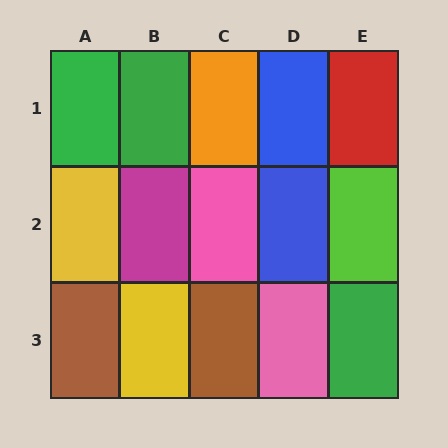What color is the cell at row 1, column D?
Blue.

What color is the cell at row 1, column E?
Red.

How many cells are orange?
1 cell is orange.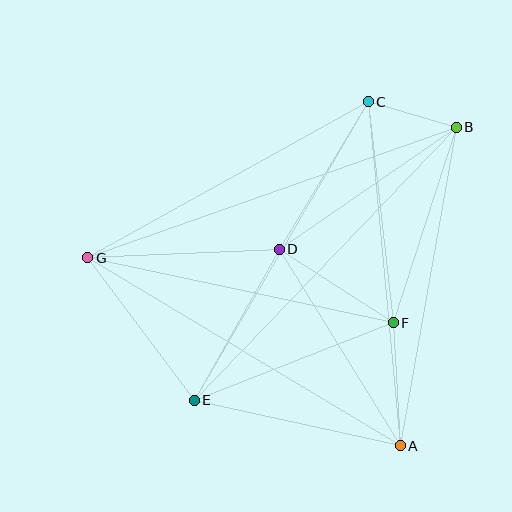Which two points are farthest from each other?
Points B and G are farthest from each other.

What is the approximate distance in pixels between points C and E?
The distance between C and E is approximately 345 pixels.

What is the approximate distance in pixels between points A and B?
The distance between A and B is approximately 323 pixels.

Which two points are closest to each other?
Points B and C are closest to each other.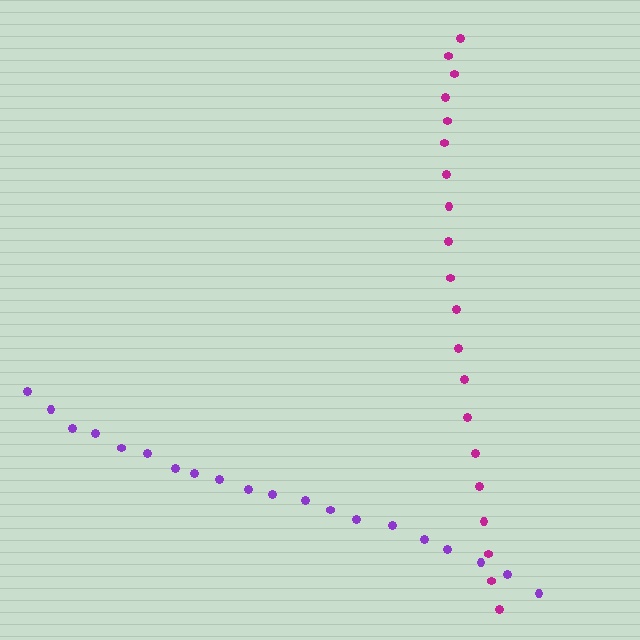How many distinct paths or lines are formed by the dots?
There are 2 distinct paths.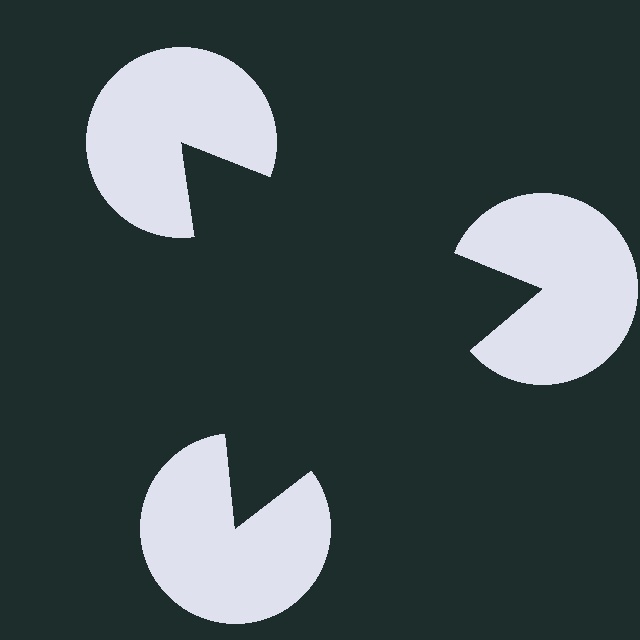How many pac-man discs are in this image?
There are 3 — one at each vertex of the illusory triangle.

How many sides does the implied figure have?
3 sides.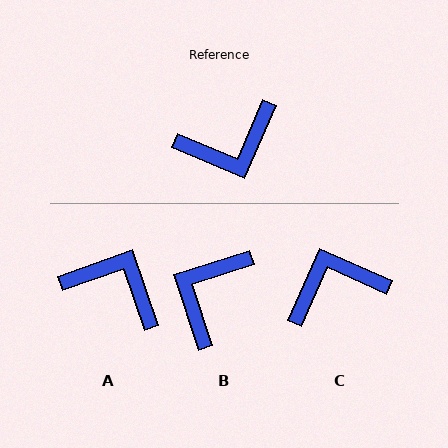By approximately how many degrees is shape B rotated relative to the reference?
Approximately 139 degrees clockwise.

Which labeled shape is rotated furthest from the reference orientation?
C, about 179 degrees away.